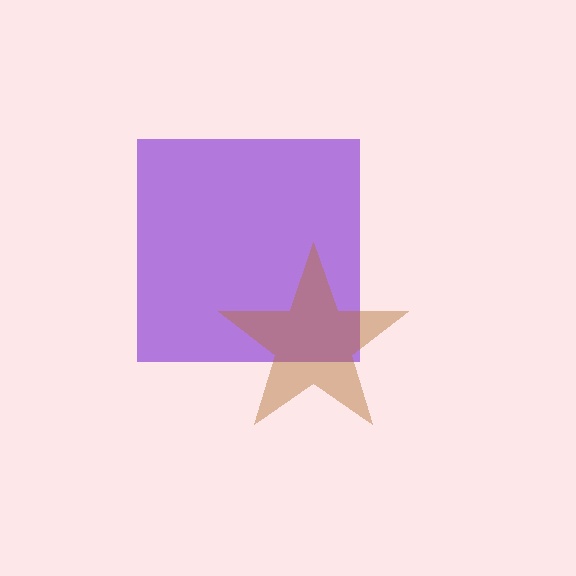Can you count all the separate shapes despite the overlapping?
Yes, there are 2 separate shapes.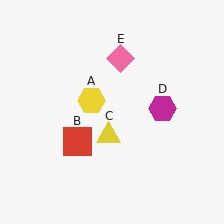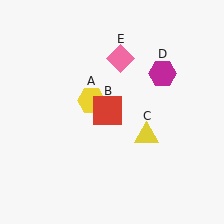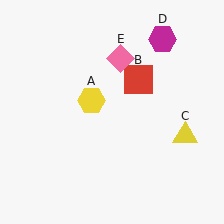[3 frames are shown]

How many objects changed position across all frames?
3 objects changed position: red square (object B), yellow triangle (object C), magenta hexagon (object D).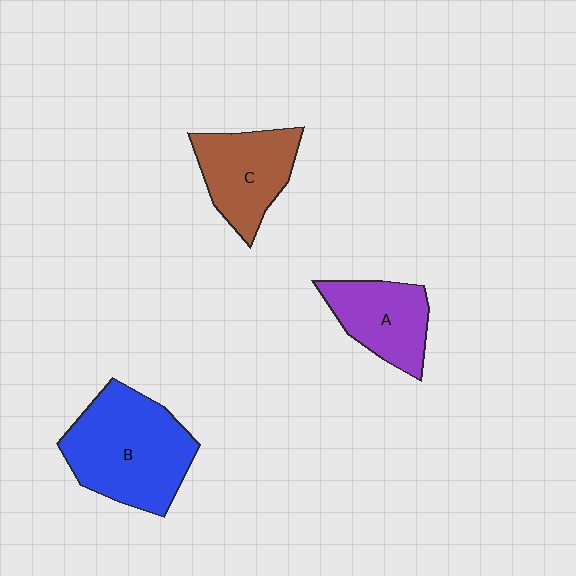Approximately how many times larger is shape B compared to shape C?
Approximately 1.5 times.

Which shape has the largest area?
Shape B (blue).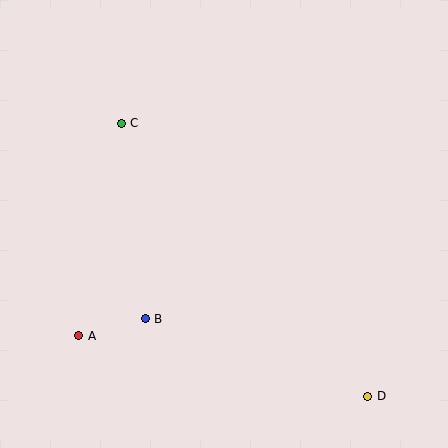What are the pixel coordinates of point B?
Point B is at (145, 319).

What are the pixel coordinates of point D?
Point D is at (368, 396).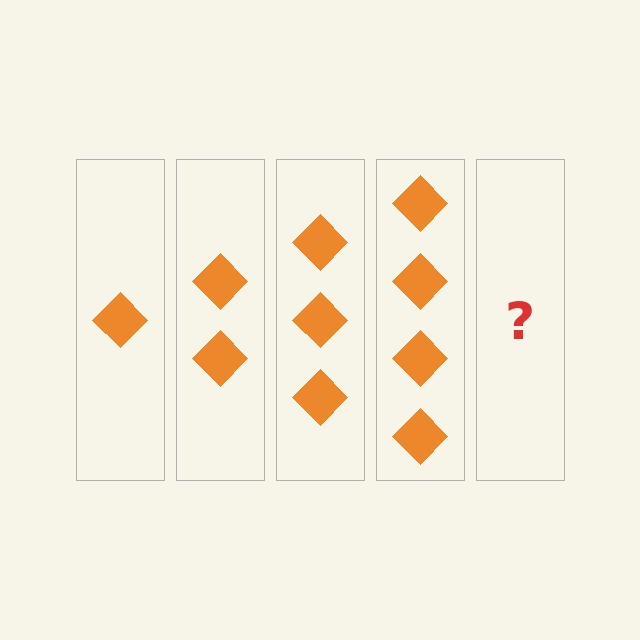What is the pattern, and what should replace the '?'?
The pattern is that each step adds one more diamond. The '?' should be 5 diamonds.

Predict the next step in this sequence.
The next step is 5 diamonds.